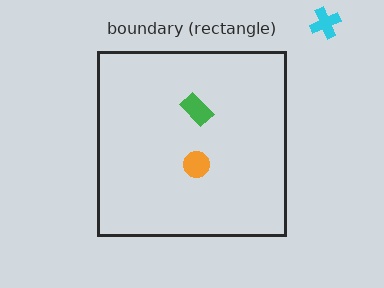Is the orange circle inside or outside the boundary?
Inside.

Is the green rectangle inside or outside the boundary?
Inside.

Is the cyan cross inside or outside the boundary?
Outside.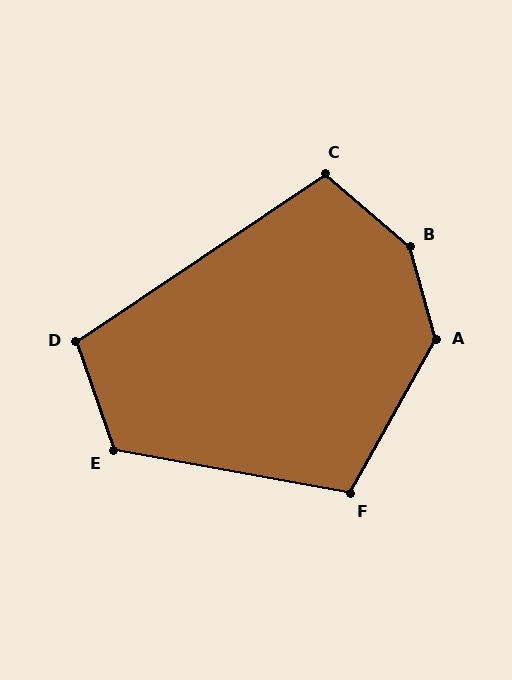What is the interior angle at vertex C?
Approximately 105 degrees (obtuse).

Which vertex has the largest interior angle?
B, at approximately 146 degrees.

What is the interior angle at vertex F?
Approximately 109 degrees (obtuse).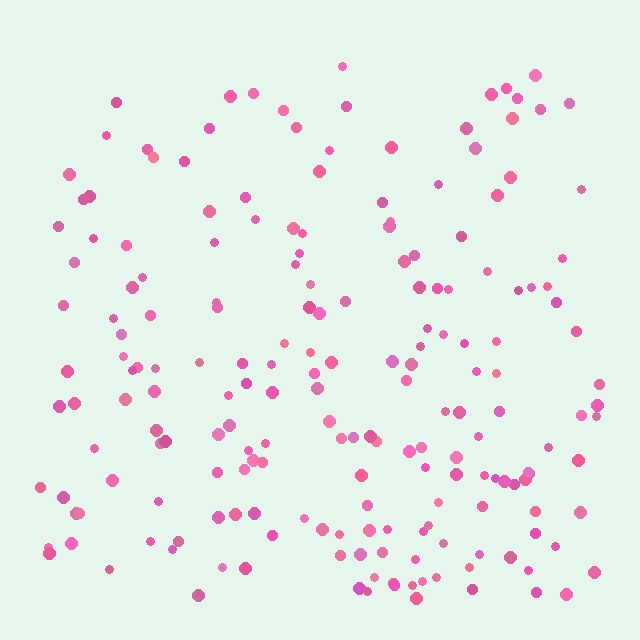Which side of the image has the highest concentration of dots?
The bottom.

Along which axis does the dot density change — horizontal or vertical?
Vertical.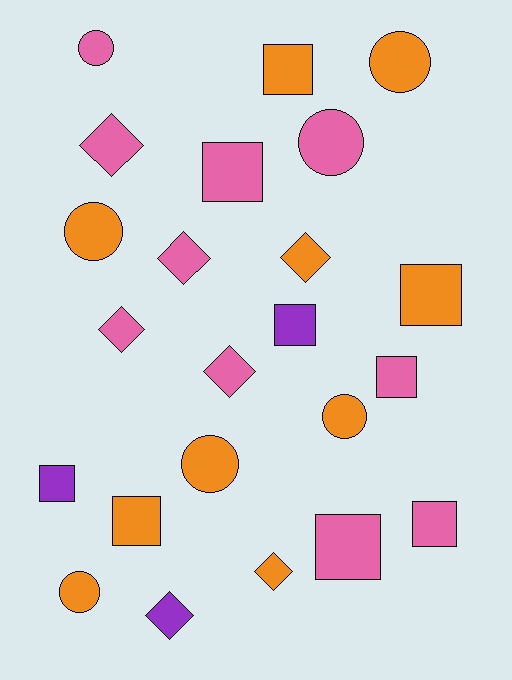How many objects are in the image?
There are 23 objects.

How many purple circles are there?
There are no purple circles.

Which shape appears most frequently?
Square, with 9 objects.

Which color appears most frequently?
Pink, with 10 objects.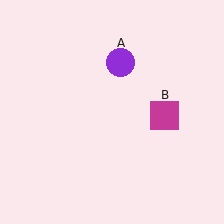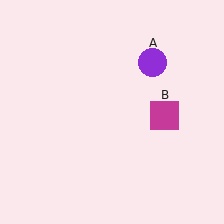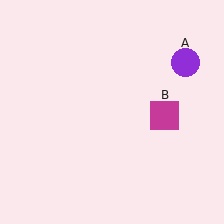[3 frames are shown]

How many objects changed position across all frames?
1 object changed position: purple circle (object A).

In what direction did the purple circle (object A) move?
The purple circle (object A) moved right.